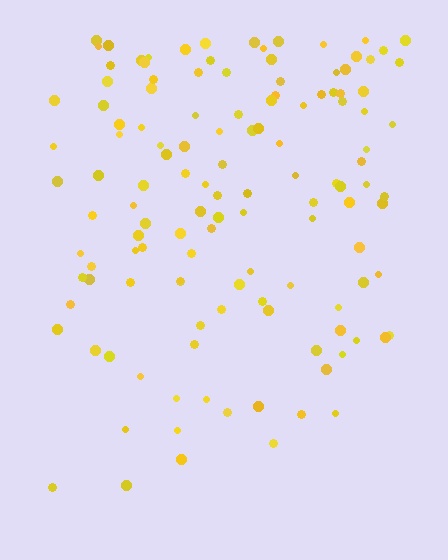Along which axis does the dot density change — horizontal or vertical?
Vertical.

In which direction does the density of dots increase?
From bottom to top, with the top side densest.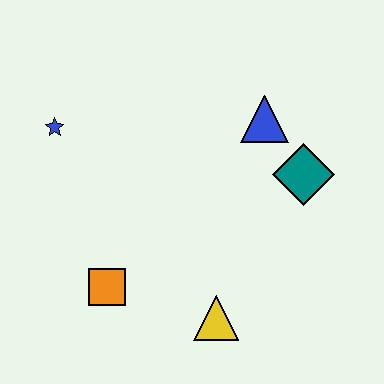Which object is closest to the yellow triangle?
The orange square is closest to the yellow triangle.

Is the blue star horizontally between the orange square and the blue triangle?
No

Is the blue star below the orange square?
No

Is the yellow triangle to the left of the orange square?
No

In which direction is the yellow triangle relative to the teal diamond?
The yellow triangle is below the teal diamond.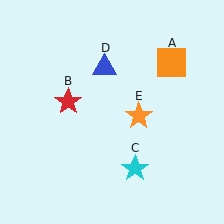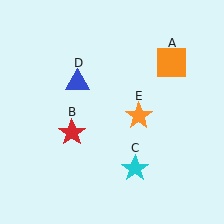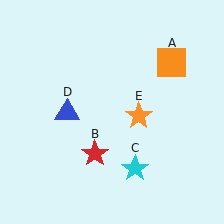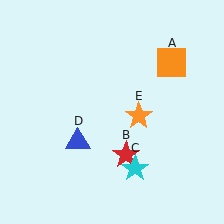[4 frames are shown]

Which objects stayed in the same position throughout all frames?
Orange square (object A) and cyan star (object C) and orange star (object E) remained stationary.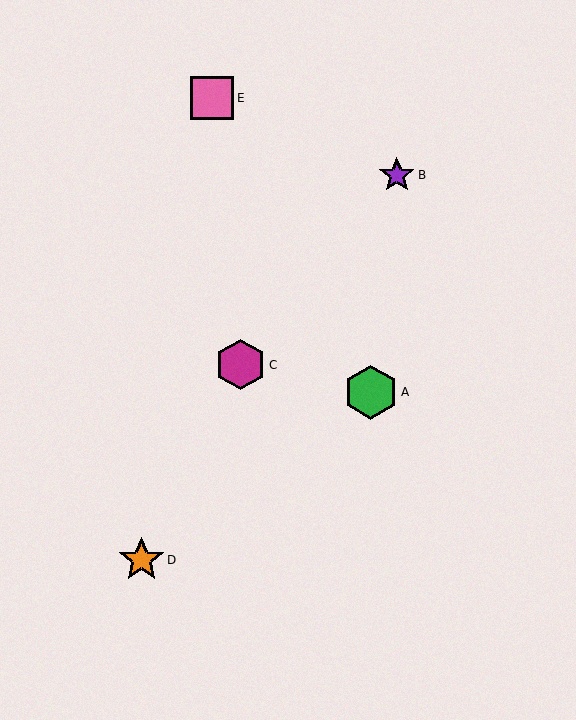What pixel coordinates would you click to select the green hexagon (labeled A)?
Click at (371, 392) to select the green hexagon A.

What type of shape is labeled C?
Shape C is a magenta hexagon.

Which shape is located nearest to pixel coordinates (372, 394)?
The green hexagon (labeled A) at (371, 392) is nearest to that location.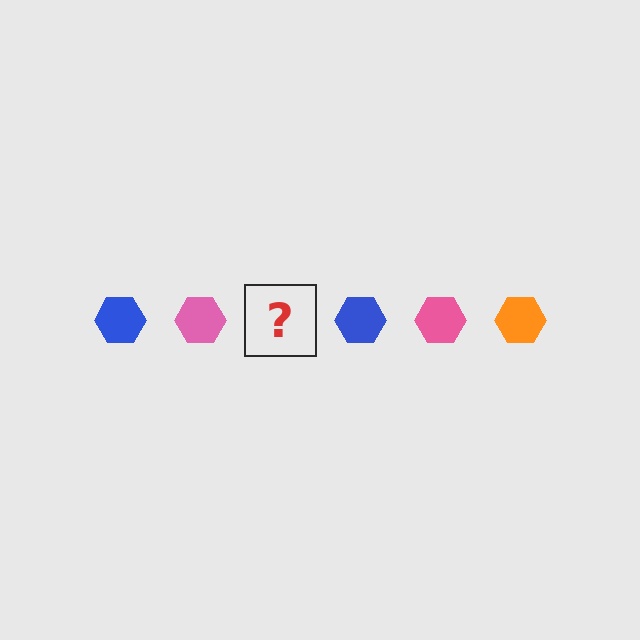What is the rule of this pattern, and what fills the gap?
The rule is that the pattern cycles through blue, pink, orange hexagons. The gap should be filled with an orange hexagon.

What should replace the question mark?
The question mark should be replaced with an orange hexagon.